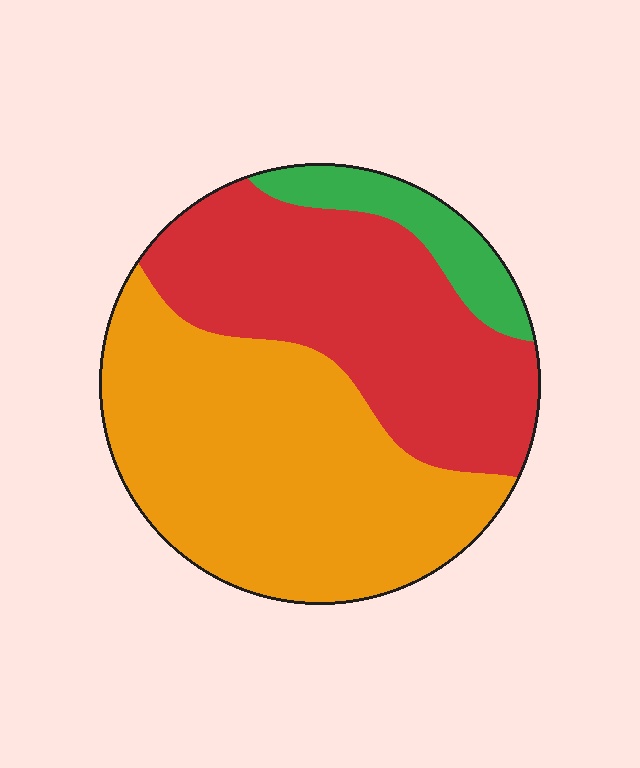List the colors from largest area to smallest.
From largest to smallest: orange, red, green.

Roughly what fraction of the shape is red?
Red covers roughly 40% of the shape.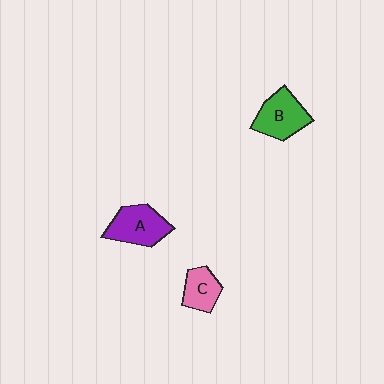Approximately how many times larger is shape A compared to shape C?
Approximately 1.5 times.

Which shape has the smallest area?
Shape C (pink).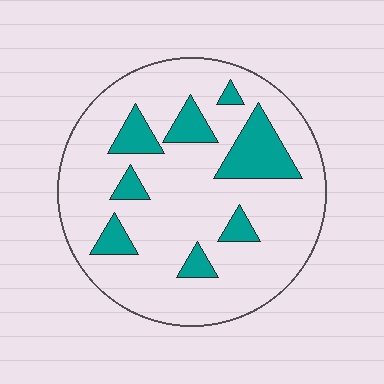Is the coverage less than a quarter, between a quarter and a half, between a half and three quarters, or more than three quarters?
Less than a quarter.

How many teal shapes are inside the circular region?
8.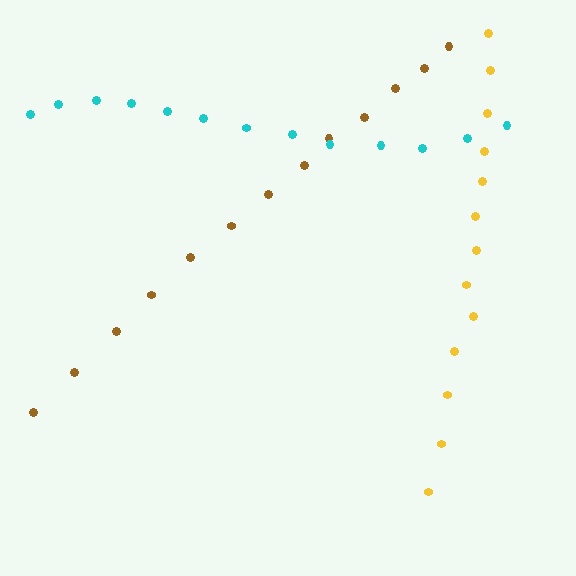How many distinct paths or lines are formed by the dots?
There are 3 distinct paths.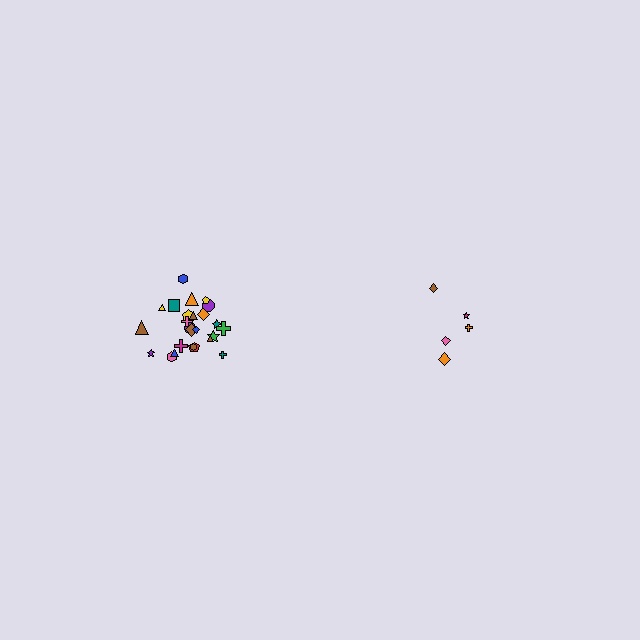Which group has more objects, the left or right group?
The left group.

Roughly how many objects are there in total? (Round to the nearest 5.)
Roughly 30 objects in total.